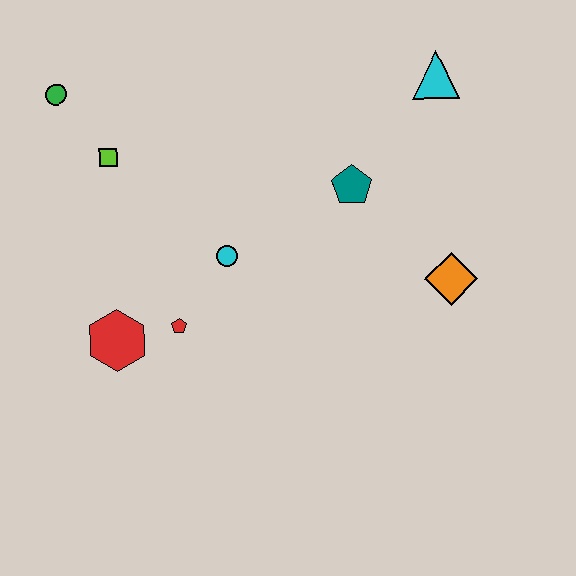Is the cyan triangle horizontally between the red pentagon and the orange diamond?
Yes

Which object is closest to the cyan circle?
The red pentagon is closest to the cyan circle.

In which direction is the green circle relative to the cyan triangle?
The green circle is to the left of the cyan triangle.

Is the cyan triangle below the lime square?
No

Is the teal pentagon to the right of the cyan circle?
Yes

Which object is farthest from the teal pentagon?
The green circle is farthest from the teal pentagon.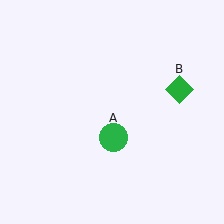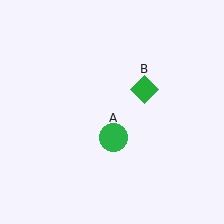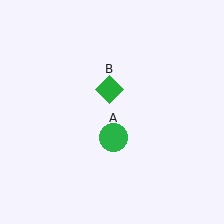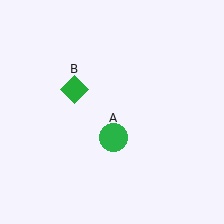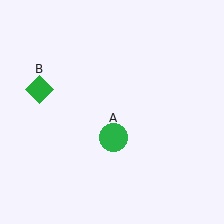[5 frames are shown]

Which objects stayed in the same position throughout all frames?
Green circle (object A) remained stationary.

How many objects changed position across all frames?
1 object changed position: green diamond (object B).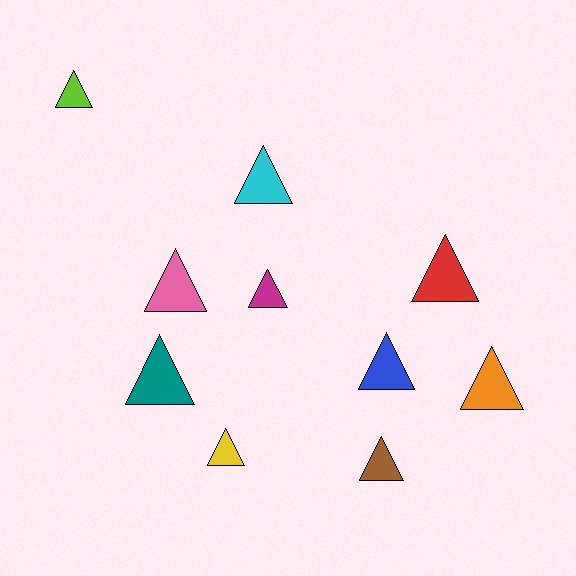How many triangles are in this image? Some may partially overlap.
There are 10 triangles.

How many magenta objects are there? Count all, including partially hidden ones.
There is 1 magenta object.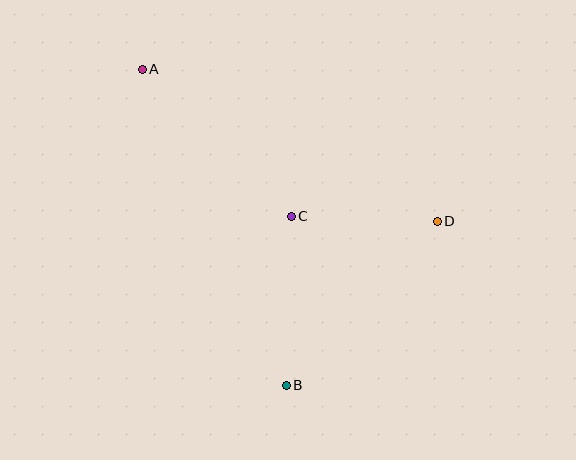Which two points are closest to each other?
Points C and D are closest to each other.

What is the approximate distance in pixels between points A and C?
The distance between A and C is approximately 210 pixels.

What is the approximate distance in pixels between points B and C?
The distance between B and C is approximately 169 pixels.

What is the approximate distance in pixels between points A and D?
The distance between A and D is approximately 332 pixels.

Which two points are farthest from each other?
Points A and B are farthest from each other.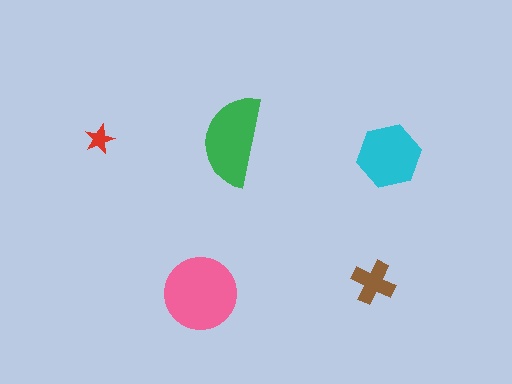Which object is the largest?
The pink circle.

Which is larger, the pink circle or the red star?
The pink circle.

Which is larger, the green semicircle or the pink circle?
The pink circle.